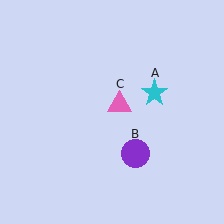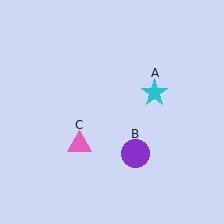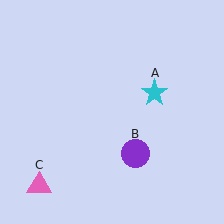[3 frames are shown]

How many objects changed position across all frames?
1 object changed position: pink triangle (object C).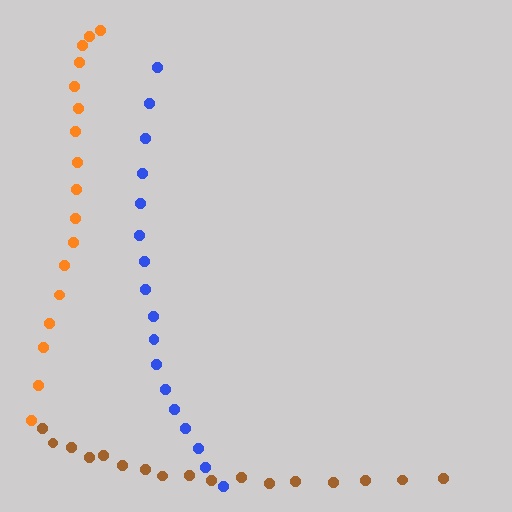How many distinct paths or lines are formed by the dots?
There are 3 distinct paths.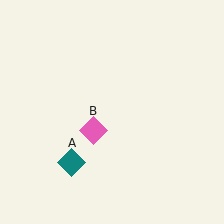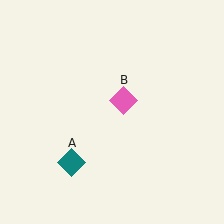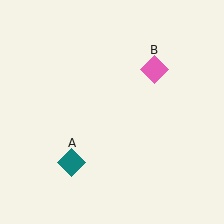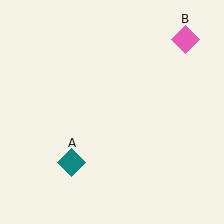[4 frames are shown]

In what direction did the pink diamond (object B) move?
The pink diamond (object B) moved up and to the right.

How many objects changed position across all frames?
1 object changed position: pink diamond (object B).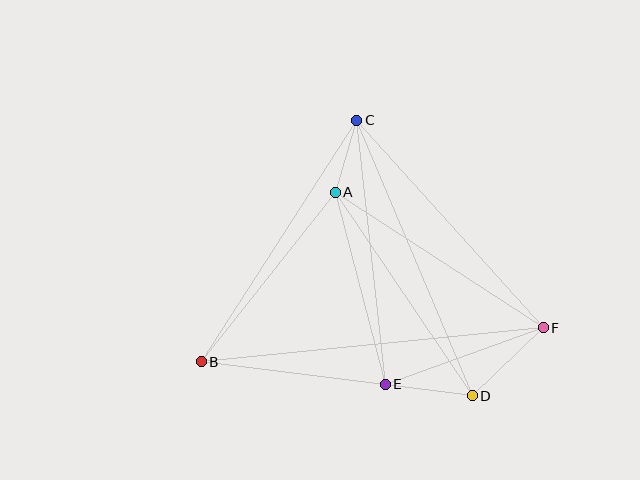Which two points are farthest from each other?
Points B and F are farthest from each other.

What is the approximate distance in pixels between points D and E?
The distance between D and E is approximately 88 pixels.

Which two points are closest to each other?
Points A and C are closest to each other.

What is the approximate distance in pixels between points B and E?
The distance between B and E is approximately 186 pixels.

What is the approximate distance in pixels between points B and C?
The distance between B and C is approximately 287 pixels.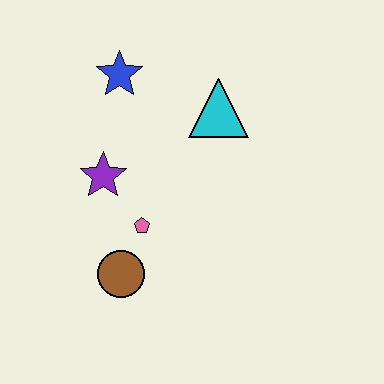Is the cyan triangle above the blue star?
No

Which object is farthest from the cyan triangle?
The brown circle is farthest from the cyan triangle.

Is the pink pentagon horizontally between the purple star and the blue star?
No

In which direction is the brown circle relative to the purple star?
The brown circle is below the purple star.